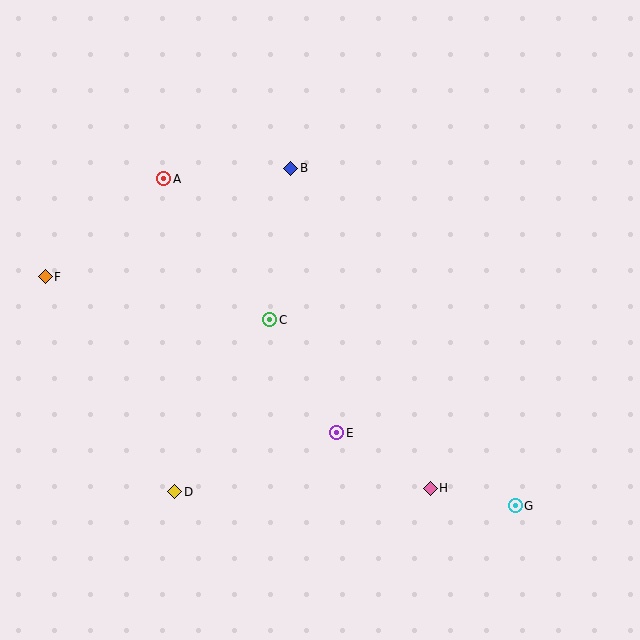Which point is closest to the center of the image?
Point C at (270, 320) is closest to the center.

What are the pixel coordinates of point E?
Point E is at (337, 433).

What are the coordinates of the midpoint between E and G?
The midpoint between E and G is at (426, 469).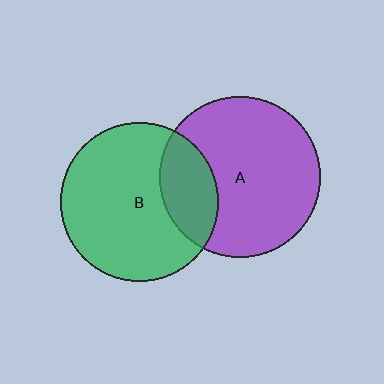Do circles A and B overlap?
Yes.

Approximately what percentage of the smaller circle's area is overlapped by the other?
Approximately 25%.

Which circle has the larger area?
Circle A (purple).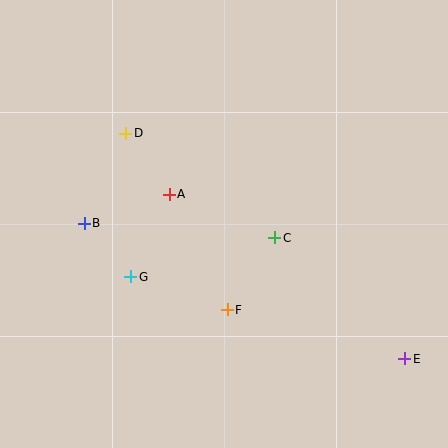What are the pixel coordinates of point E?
Point E is at (405, 359).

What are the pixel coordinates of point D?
Point D is at (126, 133).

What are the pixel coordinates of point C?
Point C is at (275, 238).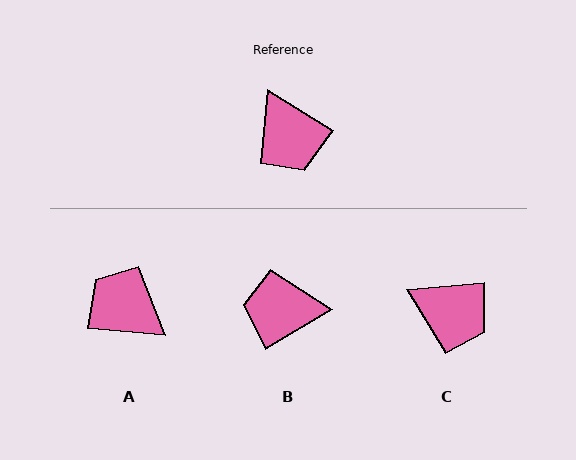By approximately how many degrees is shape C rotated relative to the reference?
Approximately 37 degrees counter-clockwise.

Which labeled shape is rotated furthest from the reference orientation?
A, about 153 degrees away.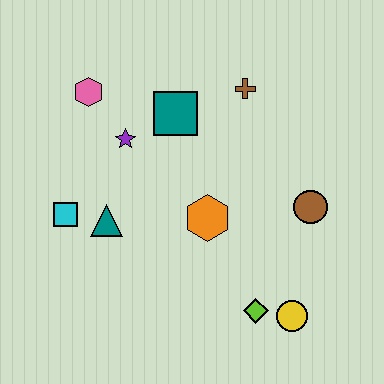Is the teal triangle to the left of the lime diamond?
Yes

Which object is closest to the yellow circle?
The lime diamond is closest to the yellow circle.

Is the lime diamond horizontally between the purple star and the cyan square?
No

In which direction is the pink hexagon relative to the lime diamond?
The pink hexagon is above the lime diamond.